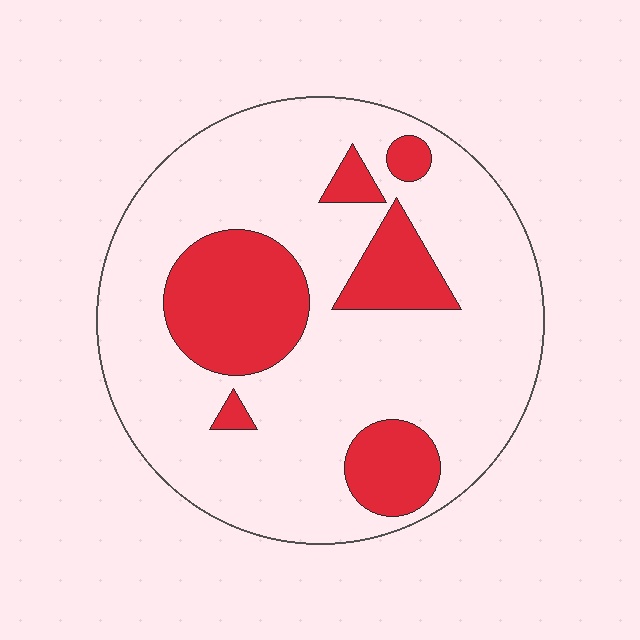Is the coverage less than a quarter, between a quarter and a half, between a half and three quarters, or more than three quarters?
Less than a quarter.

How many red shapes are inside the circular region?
6.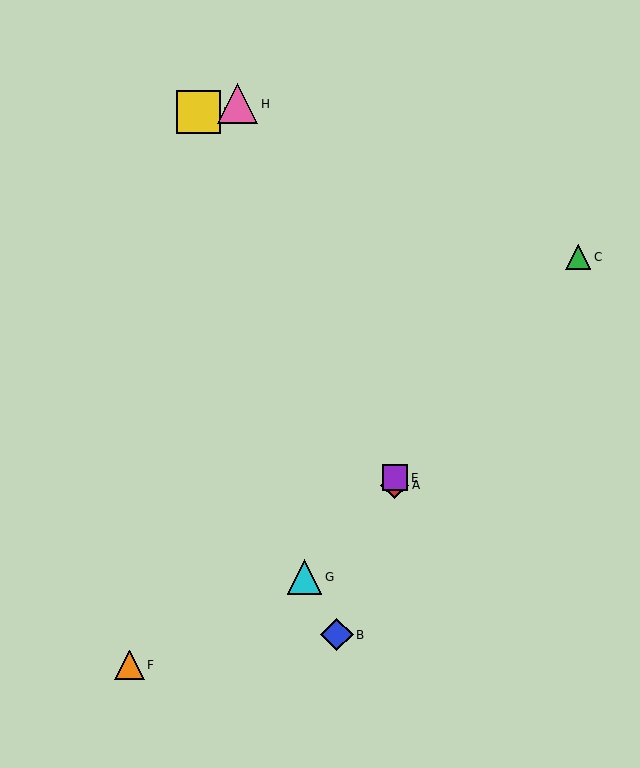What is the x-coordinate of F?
Object F is at x≈130.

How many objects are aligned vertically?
2 objects (A, E) are aligned vertically.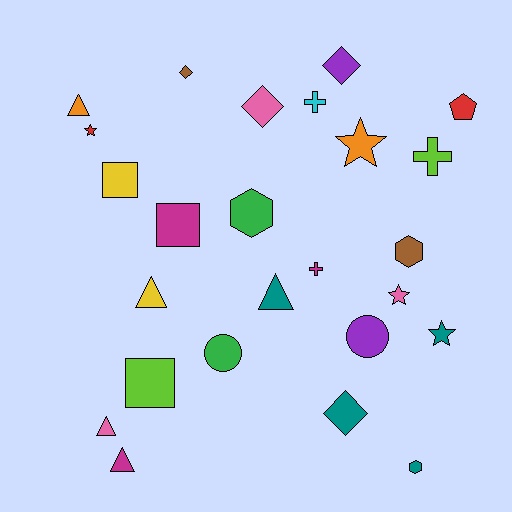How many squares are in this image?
There are 3 squares.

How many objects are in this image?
There are 25 objects.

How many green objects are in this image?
There are 2 green objects.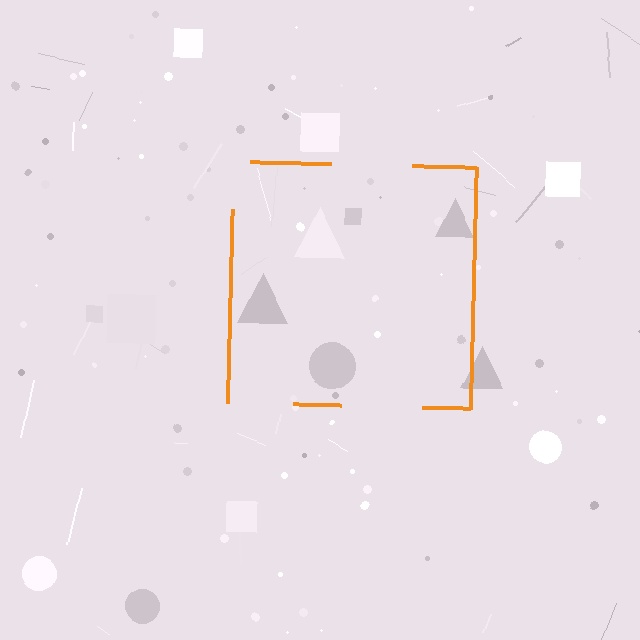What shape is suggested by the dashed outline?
The dashed outline suggests a square.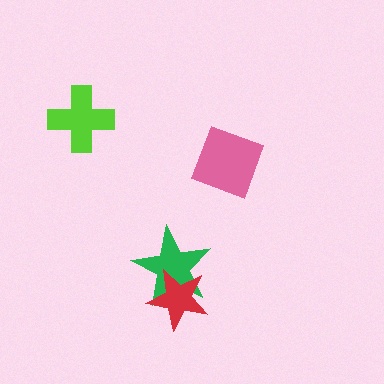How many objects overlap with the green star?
1 object overlaps with the green star.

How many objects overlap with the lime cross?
0 objects overlap with the lime cross.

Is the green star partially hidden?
Yes, it is partially covered by another shape.